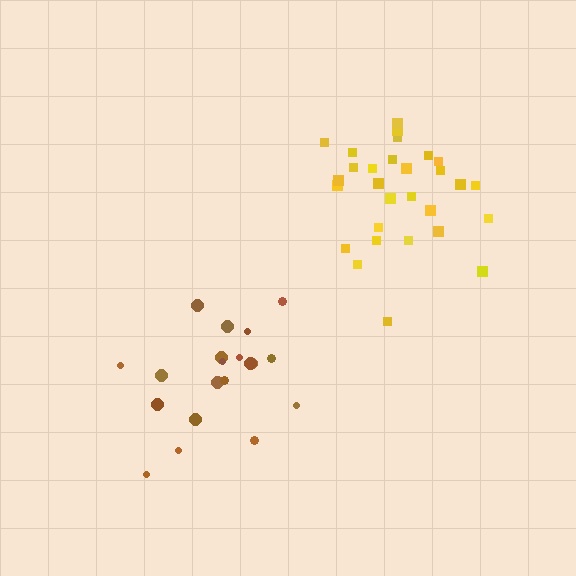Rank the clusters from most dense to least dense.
yellow, brown.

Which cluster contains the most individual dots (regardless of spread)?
Yellow (29).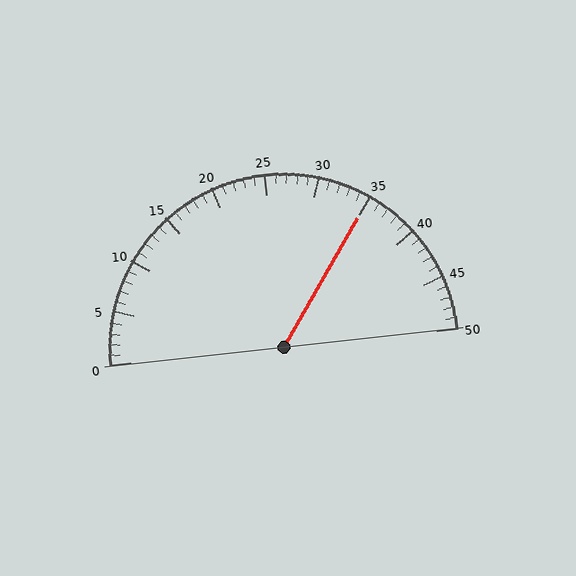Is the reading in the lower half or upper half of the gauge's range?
The reading is in the upper half of the range (0 to 50).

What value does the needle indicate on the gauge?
The needle indicates approximately 35.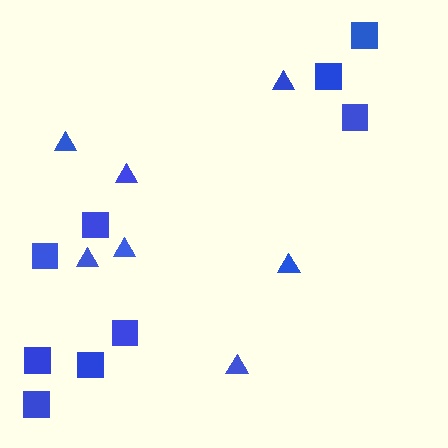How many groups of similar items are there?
There are 2 groups: one group of squares (9) and one group of triangles (7).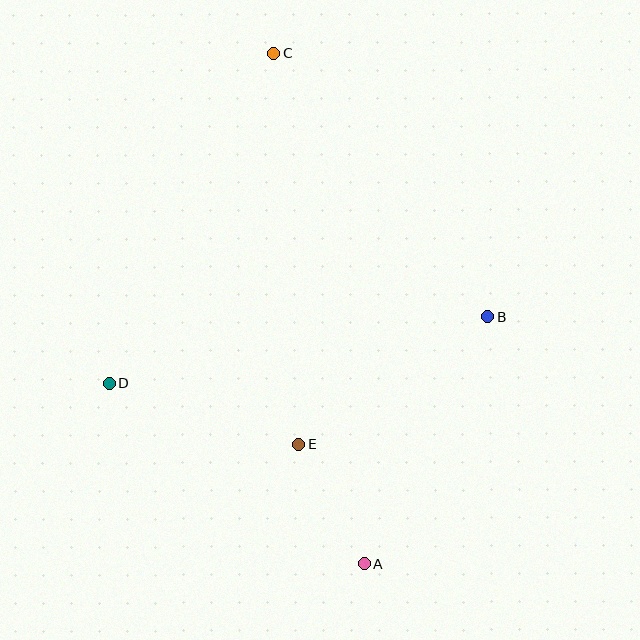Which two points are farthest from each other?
Points A and C are farthest from each other.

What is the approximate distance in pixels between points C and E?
The distance between C and E is approximately 392 pixels.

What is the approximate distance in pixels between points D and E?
The distance between D and E is approximately 199 pixels.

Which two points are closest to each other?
Points A and E are closest to each other.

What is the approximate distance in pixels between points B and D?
The distance between B and D is approximately 384 pixels.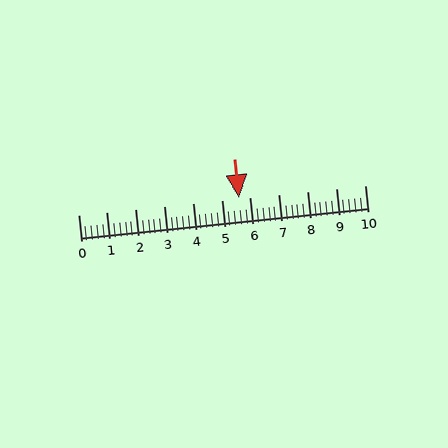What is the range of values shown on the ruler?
The ruler shows values from 0 to 10.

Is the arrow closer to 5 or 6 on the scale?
The arrow is closer to 6.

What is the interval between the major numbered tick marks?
The major tick marks are spaced 1 units apart.